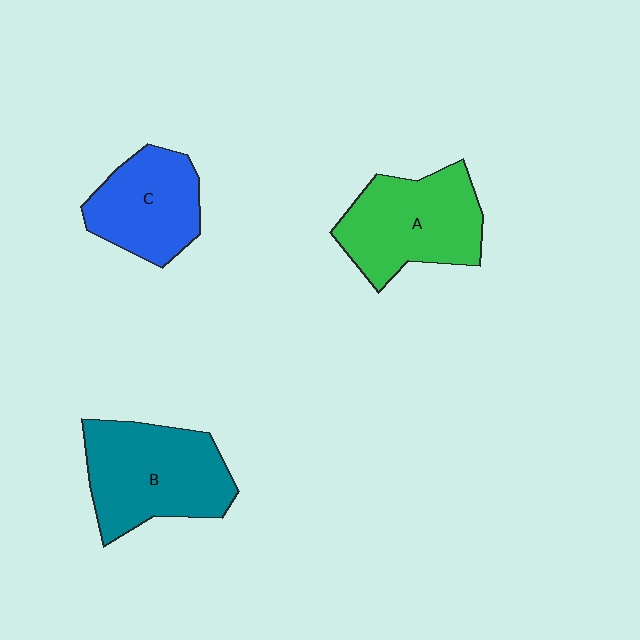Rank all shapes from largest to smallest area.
From largest to smallest: B (teal), A (green), C (blue).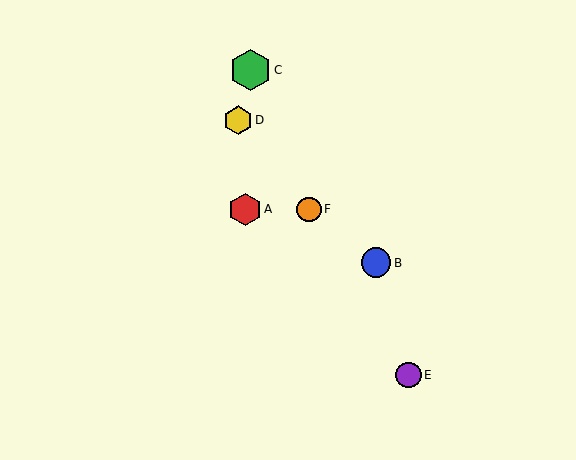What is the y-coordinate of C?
Object C is at y≈70.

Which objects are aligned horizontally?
Objects A, F are aligned horizontally.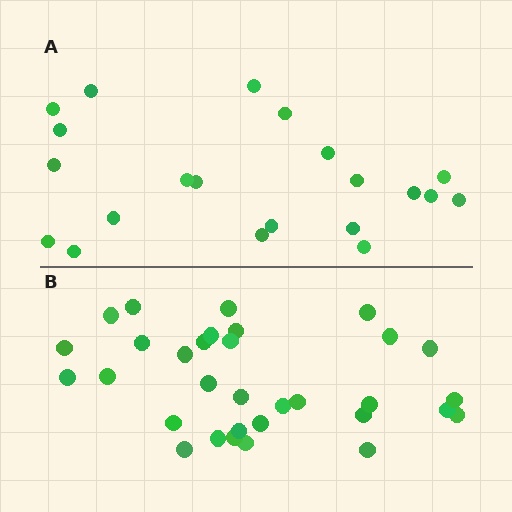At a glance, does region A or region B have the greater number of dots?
Region B (the bottom region) has more dots.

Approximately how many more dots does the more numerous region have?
Region B has roughly 12 or so more dots than region A.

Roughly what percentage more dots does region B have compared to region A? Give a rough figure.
About 50% more.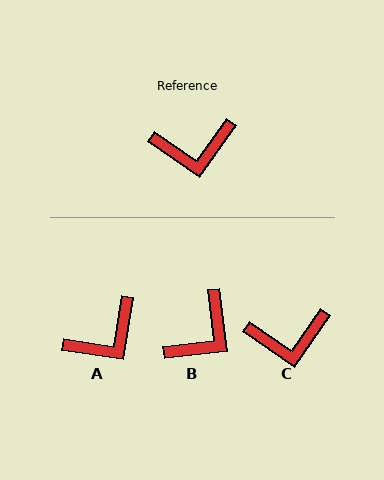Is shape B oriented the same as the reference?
No, it is off by about 42 degrees.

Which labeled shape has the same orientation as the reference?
C.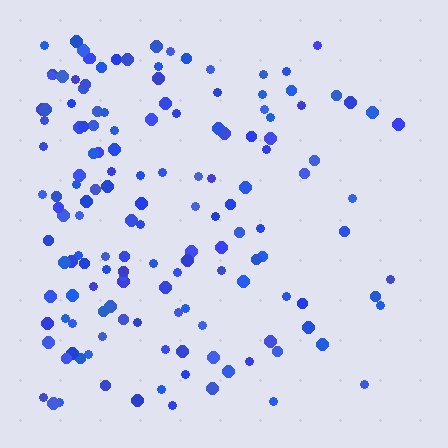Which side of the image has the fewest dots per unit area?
The right.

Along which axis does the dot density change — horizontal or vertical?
Horizontal.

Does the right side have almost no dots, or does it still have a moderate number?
Still a moderate number, just noticeably fewer than the left.